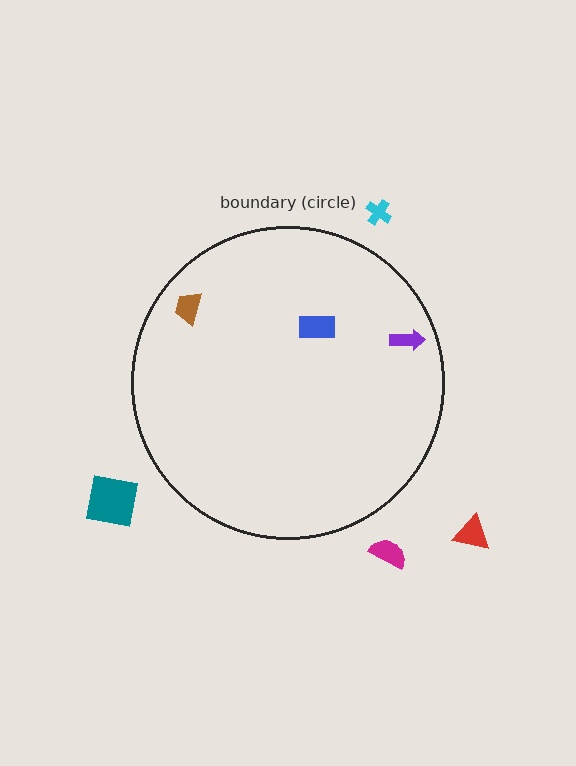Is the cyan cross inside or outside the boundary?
Outside.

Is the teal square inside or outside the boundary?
Outside.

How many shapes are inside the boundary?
3 inside, 4 outside.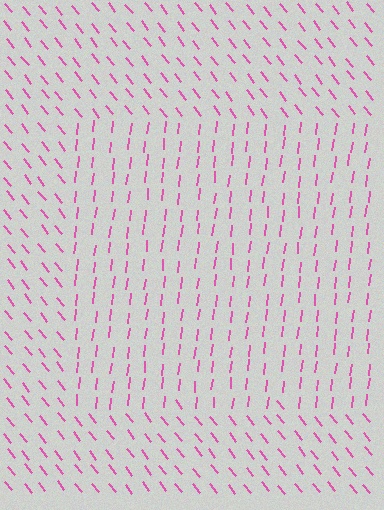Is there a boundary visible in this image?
Yes, there is a texture boundary formed by a change in line orientation.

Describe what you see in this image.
The image is filled with small pink line segments. A rectangle region in the image has lines oriented differently from the surrounding lines, creating a visible texture boundary.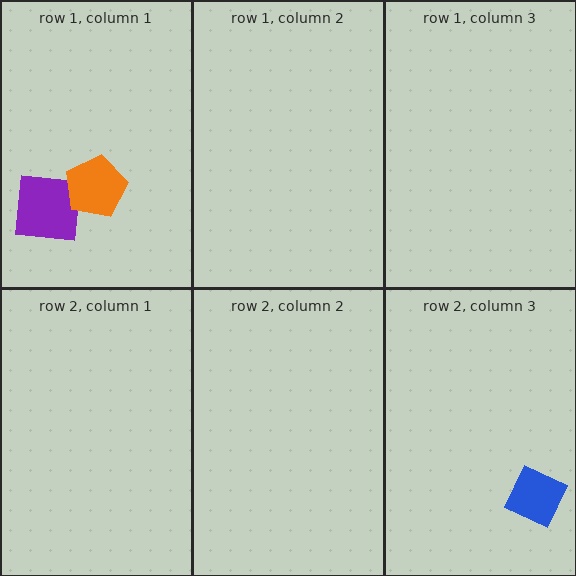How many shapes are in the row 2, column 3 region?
1.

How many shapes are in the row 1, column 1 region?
2.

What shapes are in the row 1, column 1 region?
The purple square, the orange pentagon.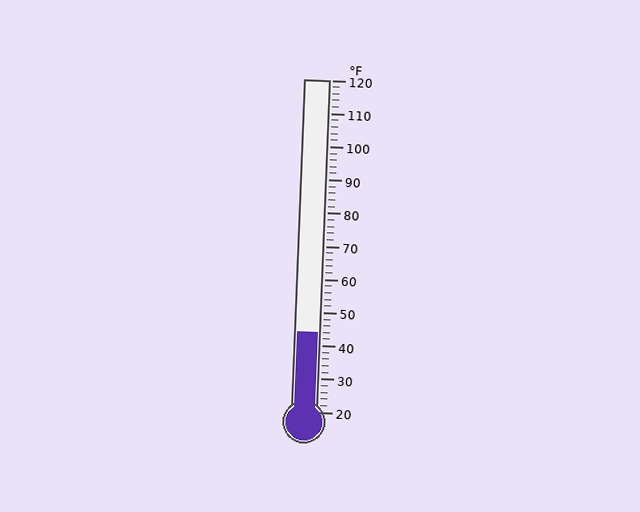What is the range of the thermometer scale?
The thermometer scale ranges from 20°F to 120°F.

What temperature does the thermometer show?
The thermometer shows approximately 44°F.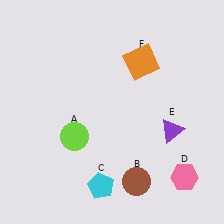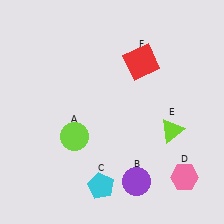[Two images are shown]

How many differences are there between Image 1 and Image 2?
There are 3 differences between the two images.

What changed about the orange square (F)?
In Image 1, F is orange. In Image 2, it changed to red.